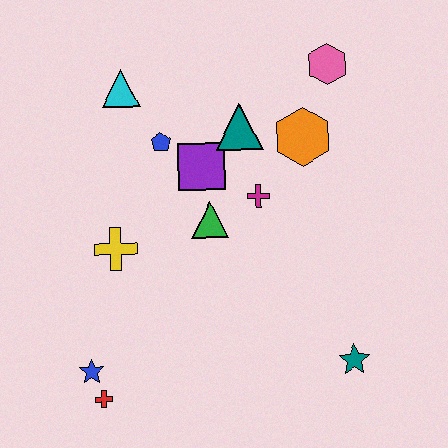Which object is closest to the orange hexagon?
The teal triangle is closest to the orange hexagon.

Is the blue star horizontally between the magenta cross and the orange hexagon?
No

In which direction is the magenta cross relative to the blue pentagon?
The magenta cross is to the right of the blue pentagon.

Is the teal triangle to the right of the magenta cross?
No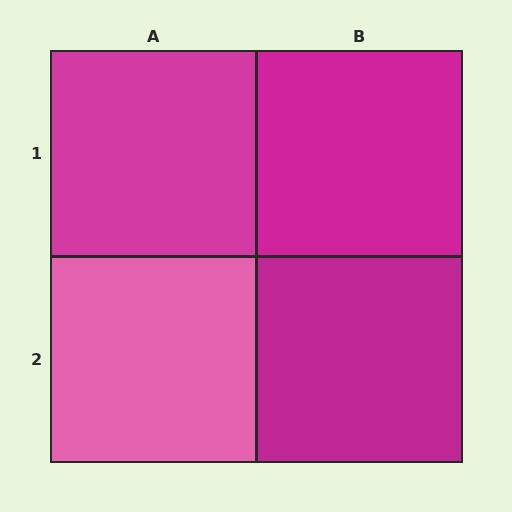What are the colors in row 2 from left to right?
Pink, magenta.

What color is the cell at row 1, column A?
Magenta.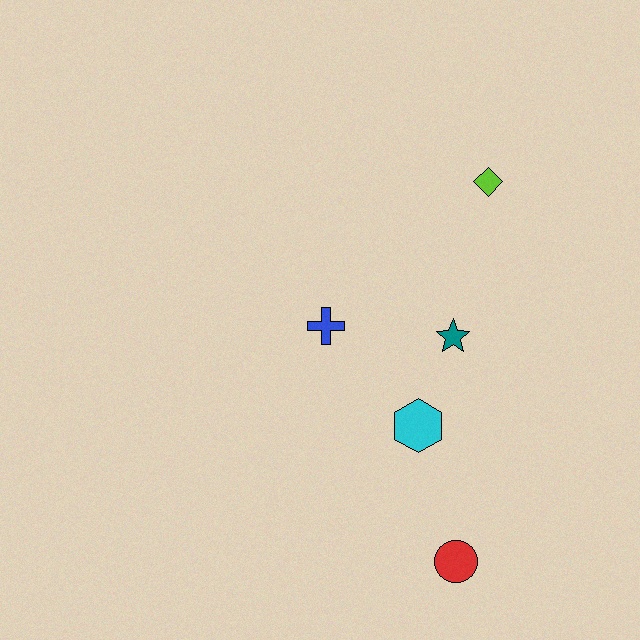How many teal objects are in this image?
There is 1 teal object.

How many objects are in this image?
There are 5 objects.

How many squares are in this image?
There are no squares.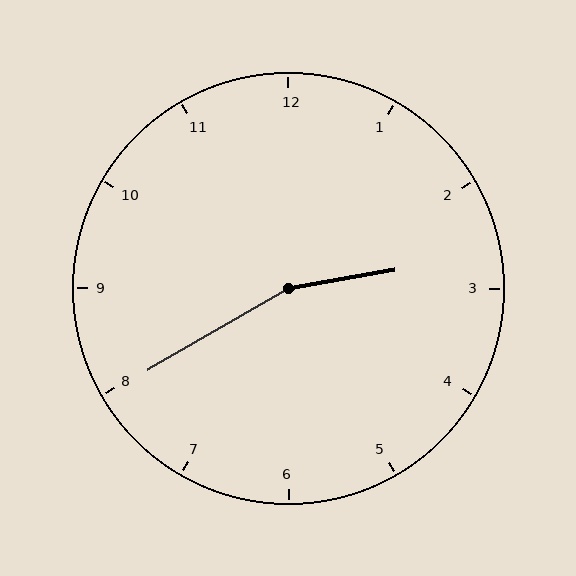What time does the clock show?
2:40.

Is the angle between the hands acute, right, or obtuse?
It is obtuse.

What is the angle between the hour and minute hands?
Approximately 160 degrees.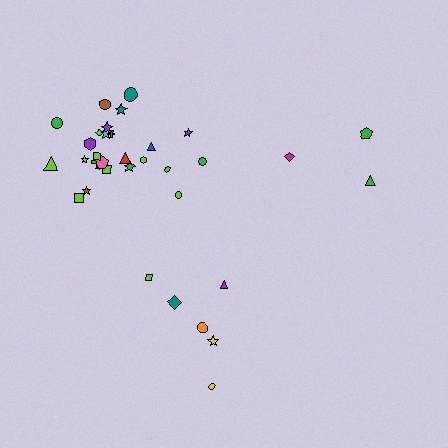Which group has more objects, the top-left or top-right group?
The top-left group.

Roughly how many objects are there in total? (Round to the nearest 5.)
Roughly 35 objects in total.